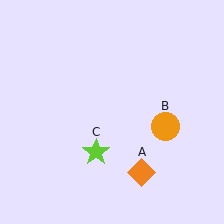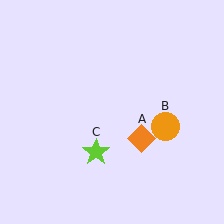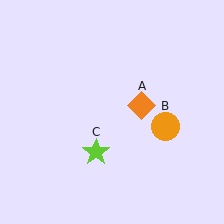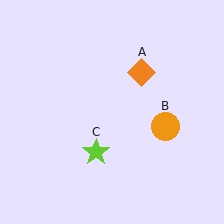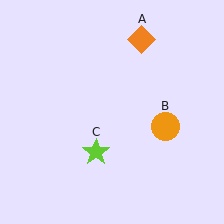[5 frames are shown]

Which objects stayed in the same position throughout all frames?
Orange circle (object B) and lime star (object C) remained stationary.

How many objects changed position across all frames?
1 object changed position: orange diamond (object A).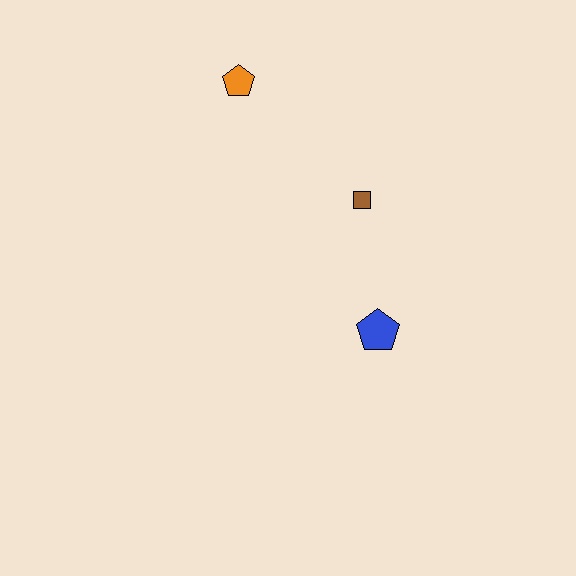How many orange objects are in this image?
There is 1 orange object.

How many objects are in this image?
There are 3 objects.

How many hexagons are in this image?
There are no hexagons.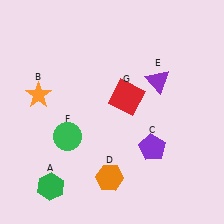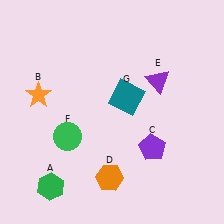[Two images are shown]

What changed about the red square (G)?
In Image 1, G is red. In Image 2, it changed to teal.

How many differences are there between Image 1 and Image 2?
There is 1 difference between the two images.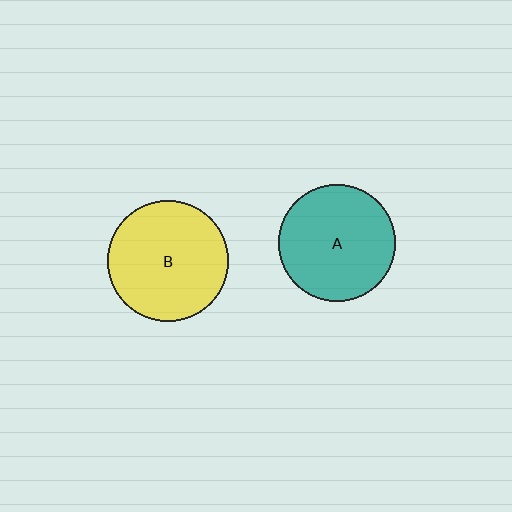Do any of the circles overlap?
No, none of the circles overlap.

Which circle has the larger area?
Circle B (yellow).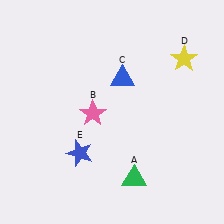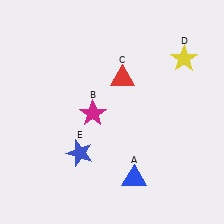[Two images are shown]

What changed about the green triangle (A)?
In Image 1, A is green. In Image 2, it changed to blue.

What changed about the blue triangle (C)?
In Image 1, C is blue. In Image 2, it changed to red.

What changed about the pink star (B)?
In Image 1, B is pink. In Image 2, it changed to magenta.